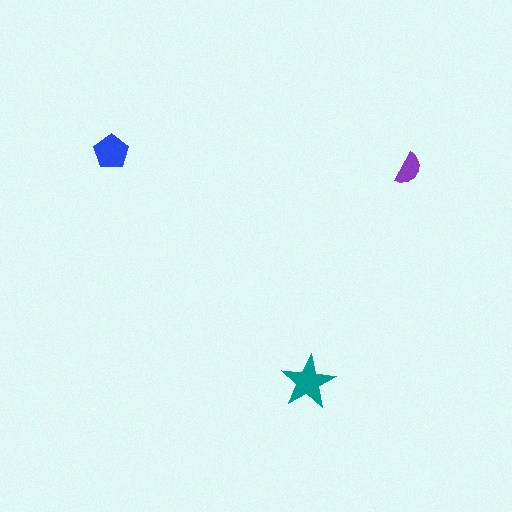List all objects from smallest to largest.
The purple semicircle, the blue pentagon, the teal star.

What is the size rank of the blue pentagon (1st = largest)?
2nd.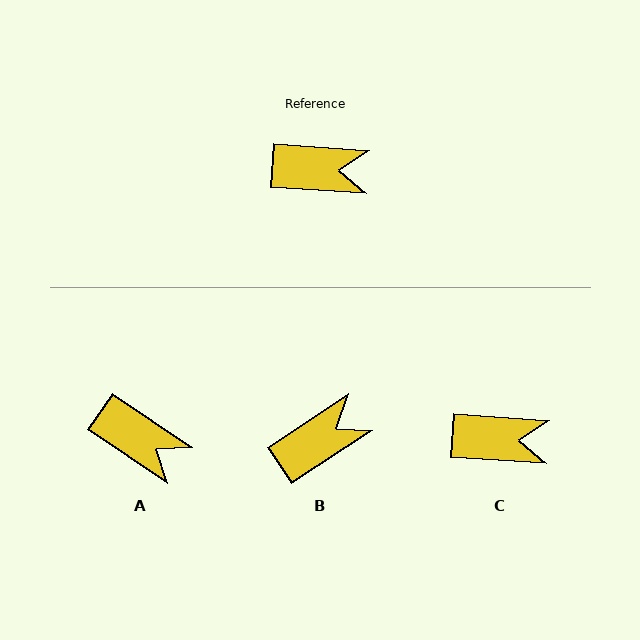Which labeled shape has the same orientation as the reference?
C.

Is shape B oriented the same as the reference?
No, it is off by about 37 degrees.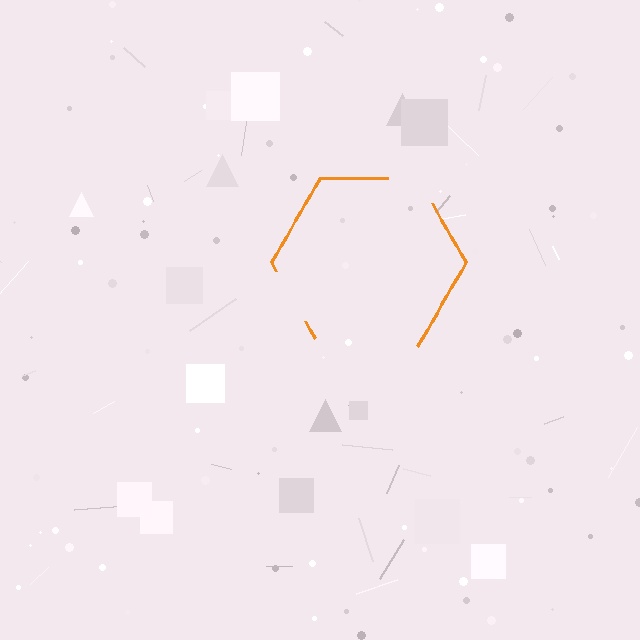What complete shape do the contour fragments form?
The contour fragments form a hexagon.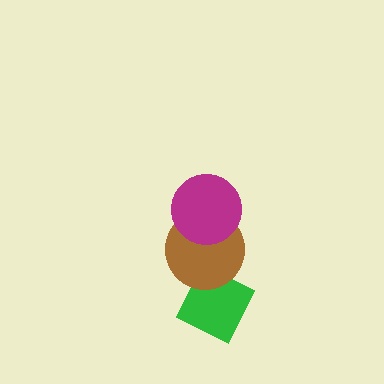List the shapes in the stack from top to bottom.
From top to bottom: the magenta circle, the brown circle, the green diamond.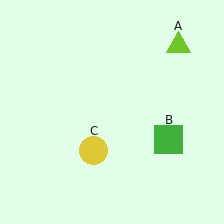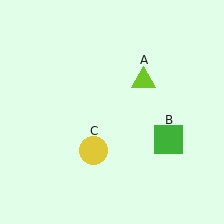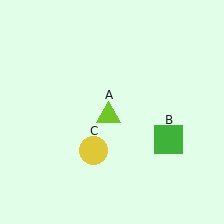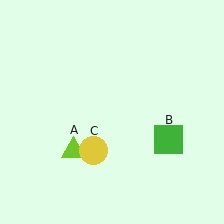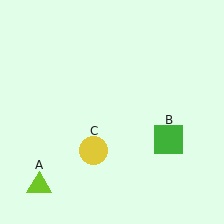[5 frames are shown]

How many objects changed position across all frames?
1 object changed position: lime triangle (object A).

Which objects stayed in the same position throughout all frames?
Green square (object B) and yellow circle (object C) remained stationary.